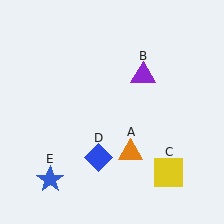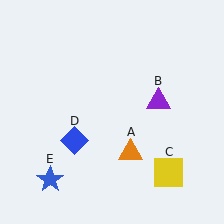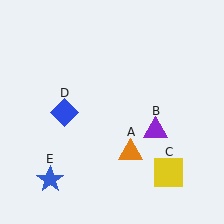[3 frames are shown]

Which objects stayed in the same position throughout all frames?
Orange triangle (object A) and yellow square (object C) and blue star (object E) remained stationary.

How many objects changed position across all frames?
2 objects changed position: purple triangle (object B), blue diamond (object D).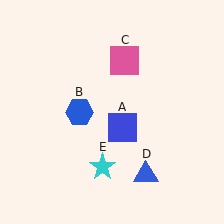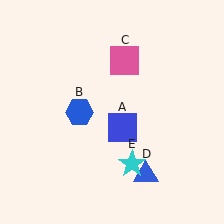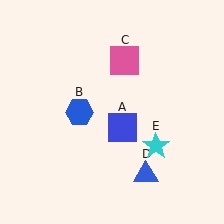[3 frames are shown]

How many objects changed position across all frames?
1 object changed position: cyan star (object E).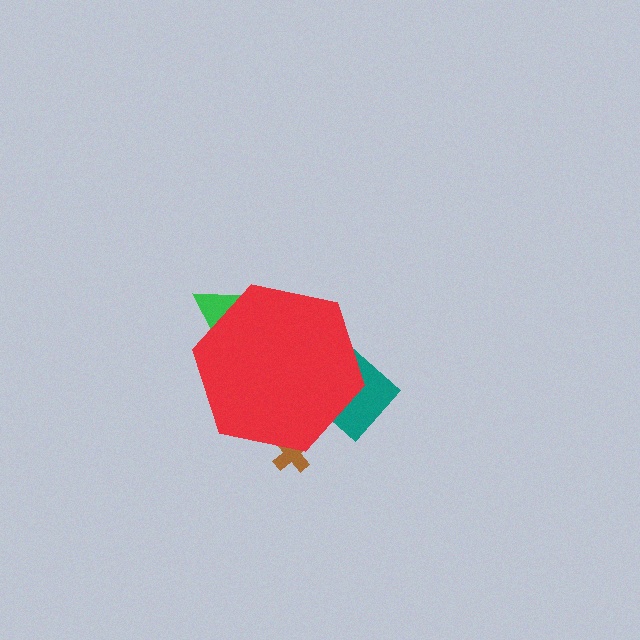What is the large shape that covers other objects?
A red hexagon.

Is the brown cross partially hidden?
Yes, the brown cross is partially hidden behind the red hexagon.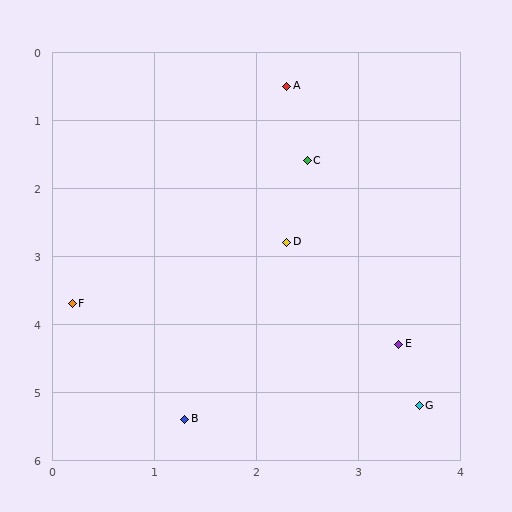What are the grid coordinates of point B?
Point B is at approximately (1.3, 5.4).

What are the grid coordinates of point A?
Point A is at approximately (2.3, 0.5).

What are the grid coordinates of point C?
Point C is at approximately (2.5, 1.6).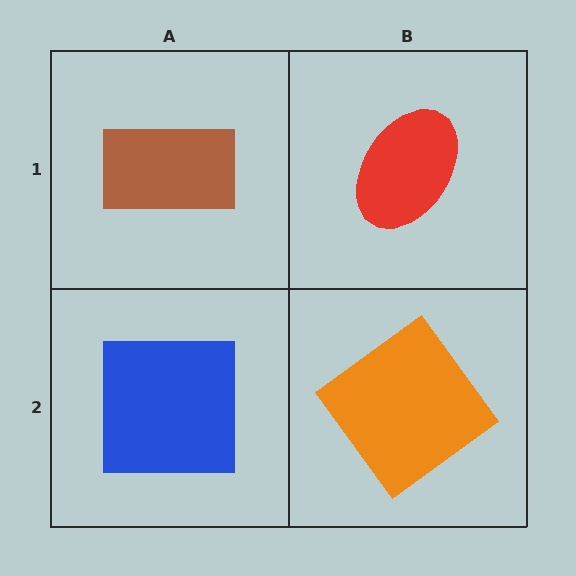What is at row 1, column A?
A brown rectangle.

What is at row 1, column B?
A red ellipse.